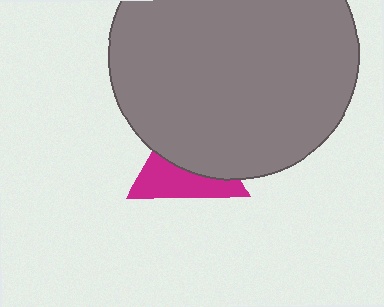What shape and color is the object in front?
The object in front is a gray circle.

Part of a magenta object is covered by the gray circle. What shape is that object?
It is a triangle.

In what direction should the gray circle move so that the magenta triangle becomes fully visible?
The gray circle should move up. That is the shortest direction to clear the overlap and leave the magenta triangle fully visible.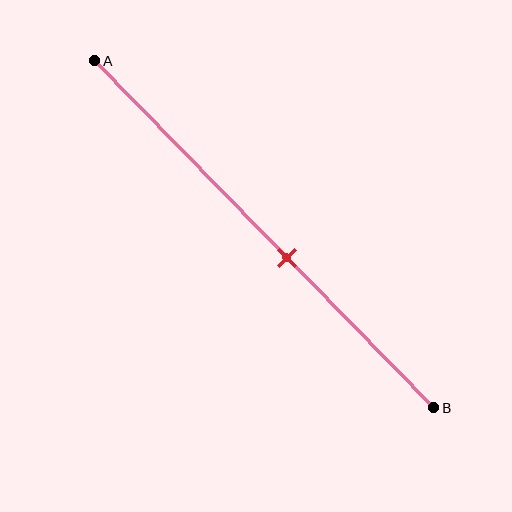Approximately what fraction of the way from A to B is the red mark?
The red mark is approximately 55% of the way from A to B.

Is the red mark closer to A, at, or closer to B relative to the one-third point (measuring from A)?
The red mark is closer to point B than the one-third point of segment AB.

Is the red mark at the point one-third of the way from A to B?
No, the mark is at about 55% from A, not at the 33% one-third point.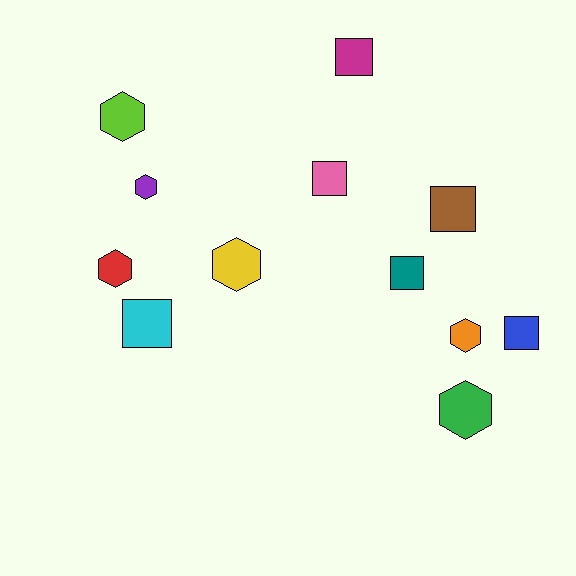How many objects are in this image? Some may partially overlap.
There are 12 objects.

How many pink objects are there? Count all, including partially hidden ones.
There is 1 pink object.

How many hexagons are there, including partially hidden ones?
There are 6 hexagons.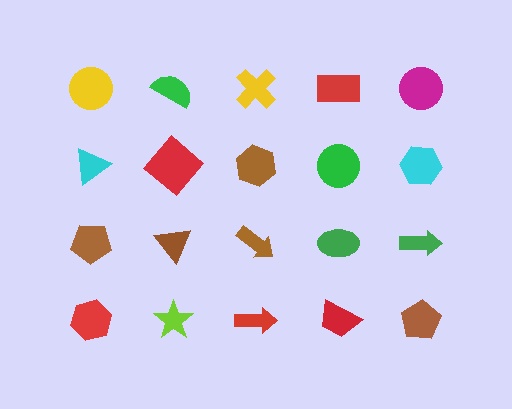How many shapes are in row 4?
5 shapes.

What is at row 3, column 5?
A green arrow.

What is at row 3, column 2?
A brown triangle.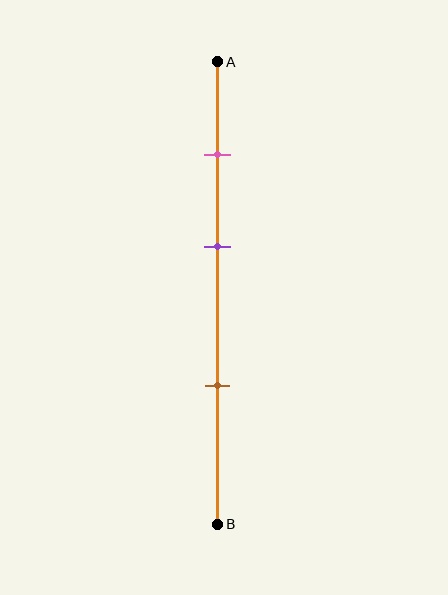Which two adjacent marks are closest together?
The pink and purple marks are the closest adjacent pair.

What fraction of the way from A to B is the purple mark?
The purple mark is approximately 40% (0.4) of the way from A to B.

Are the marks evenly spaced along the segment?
Yes, the marks are approximately evenly spaced.